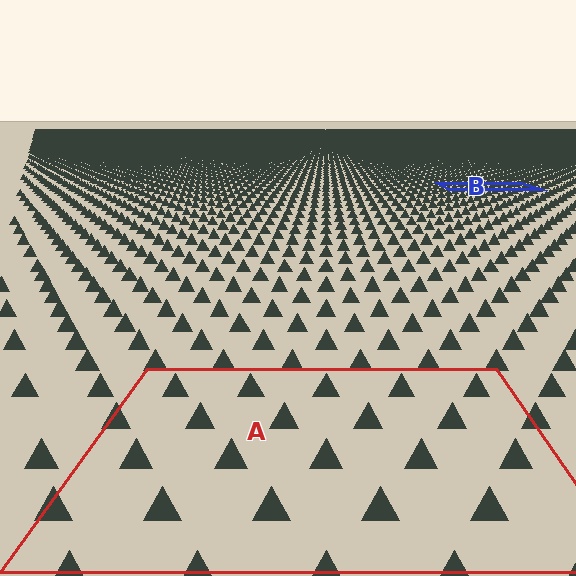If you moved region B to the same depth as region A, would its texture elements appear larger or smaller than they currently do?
They would appear larger. At a closer depth, the same texture elements are projected at a bigger on-screen size.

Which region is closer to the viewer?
Region A is closer. The texture elements there are larger and more spread out.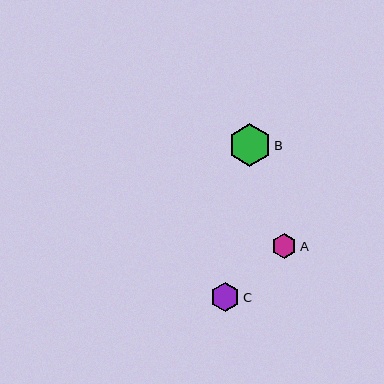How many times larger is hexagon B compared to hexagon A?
Hexagon B is approximately 1.7 times the size of hexagon A.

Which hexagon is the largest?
Hexagon B is the largest with a size of approximately 42 pixels.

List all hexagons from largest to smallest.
From largest to smallest: B, C, A.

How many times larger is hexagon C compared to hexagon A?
Hexagon C is approximately 1.2 times the size of hexagon A.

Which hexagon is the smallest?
Hexagon A is the smallest with a size of approximately 25 pixels.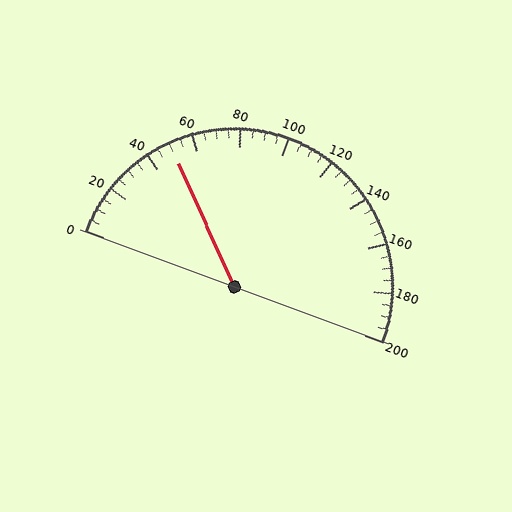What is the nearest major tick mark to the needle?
The nearest major tick mark is 40.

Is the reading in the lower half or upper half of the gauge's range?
The reading is in the lower half of the range (0 to 200).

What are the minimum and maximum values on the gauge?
The gauge ranges from 0 to 200.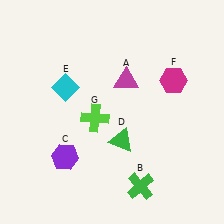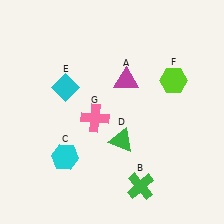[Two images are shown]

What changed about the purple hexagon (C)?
In Image 1, C is purple. In Image 2, it changed to cyan.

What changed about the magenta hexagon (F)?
In Image 1, F is magenta. In Image 2, it changed to lime.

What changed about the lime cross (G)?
In Image 1, G is lime. In Image 2, it changed to pink.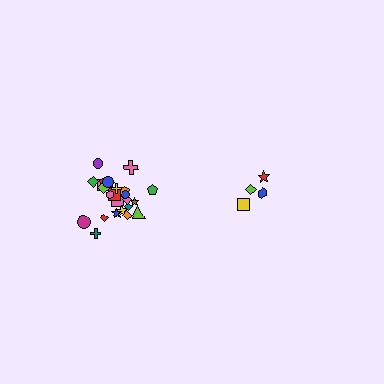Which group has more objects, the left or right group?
The left group.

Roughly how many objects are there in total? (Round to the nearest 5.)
Roughly 30 objects in total.